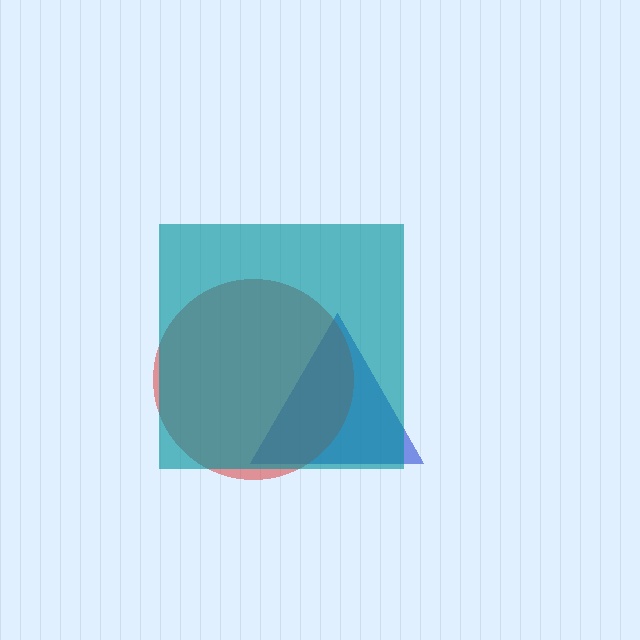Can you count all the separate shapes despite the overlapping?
Yes, there are 3 separate shapes.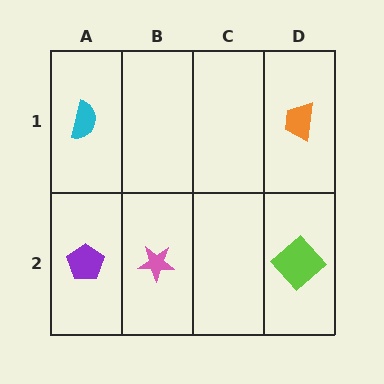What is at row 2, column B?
A pink star.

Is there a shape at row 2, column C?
No, that cell is empty.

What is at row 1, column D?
An orange trapezoid.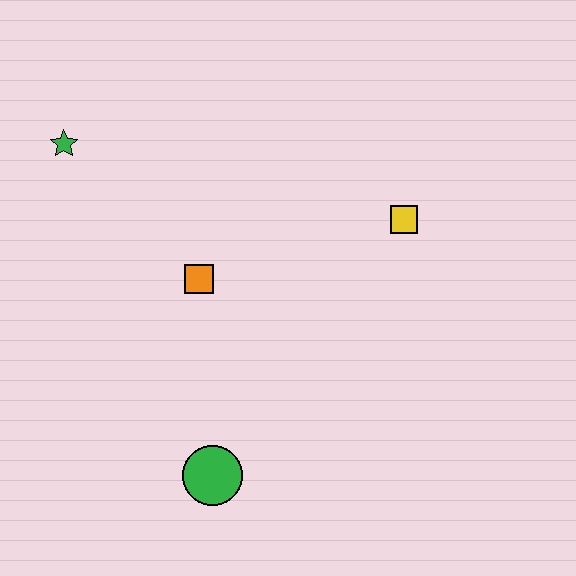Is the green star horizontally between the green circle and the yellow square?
No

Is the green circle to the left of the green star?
No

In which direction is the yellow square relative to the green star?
The yellow square is to the right of the green star.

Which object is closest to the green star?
The orange square is closest to the green star.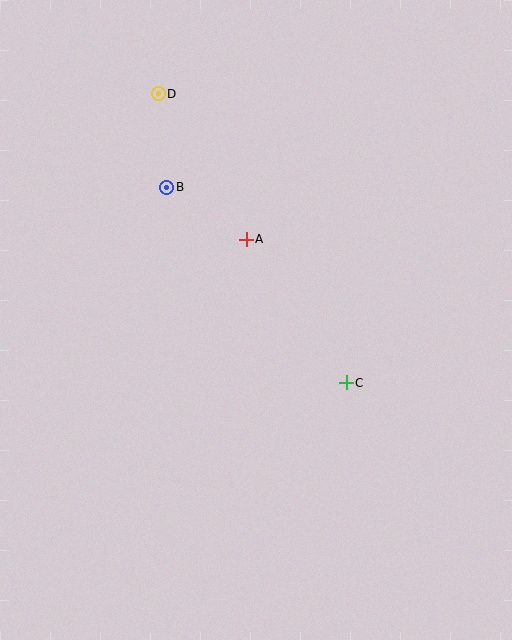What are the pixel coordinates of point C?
Point C is at (346, 383).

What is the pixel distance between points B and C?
The distance between B and C is 265 pixels.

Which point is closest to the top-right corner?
Point A is closest to the top-right corner.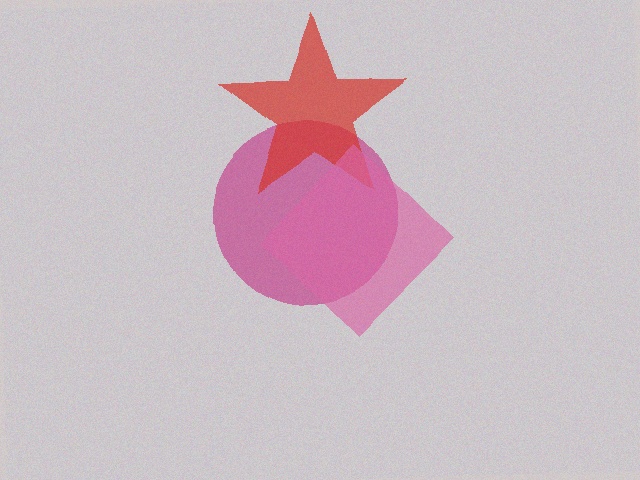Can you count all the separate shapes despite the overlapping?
Yes, there are 3 separate shapes.